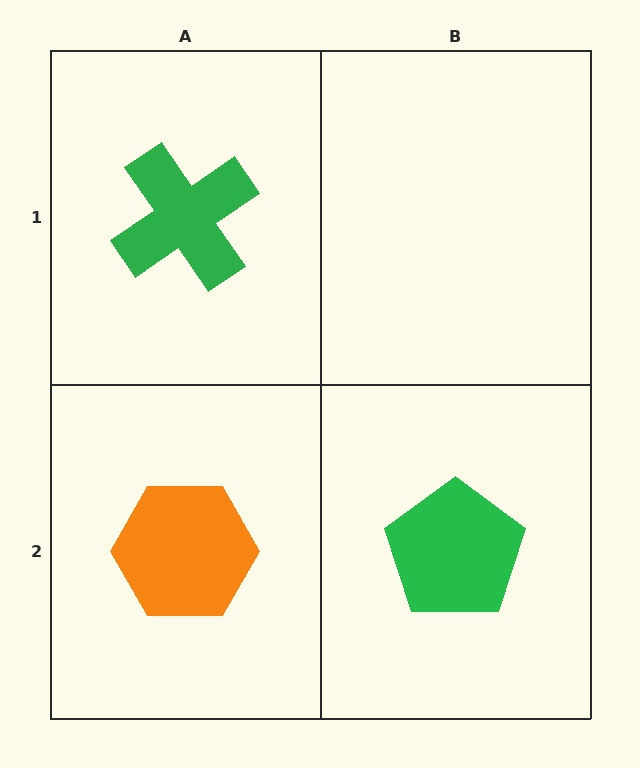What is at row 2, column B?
A green pentagon.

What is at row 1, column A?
A green cross.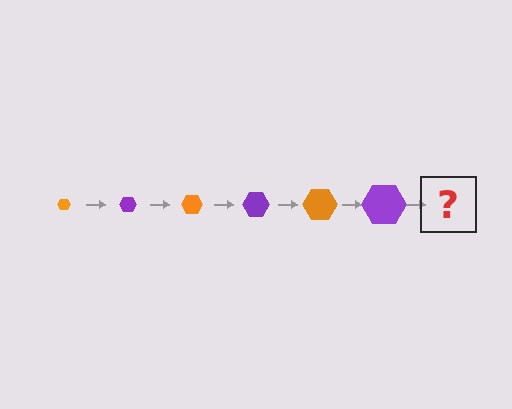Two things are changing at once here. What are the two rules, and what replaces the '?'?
The two rules are that the hexagon grows larger each step and the color cycles through orange and purple. The '?' should be an orange hexagon, larger than the previous one.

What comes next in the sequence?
The next element should be an orange hexagon, larger than the previous one.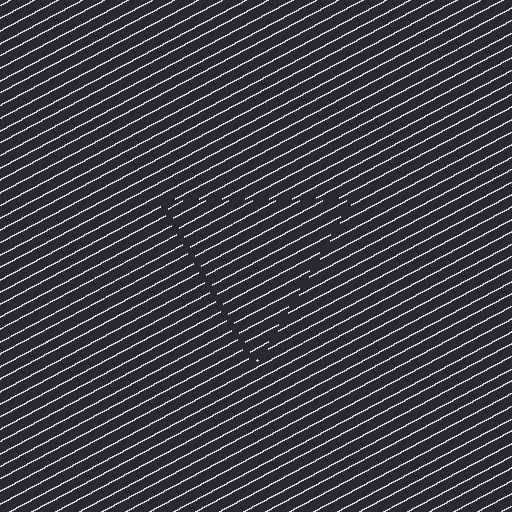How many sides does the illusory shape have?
3 sides — the line-ends trace a triangle.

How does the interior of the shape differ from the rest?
The interior of the shape contains the same grating, shifted by half a period — the contour is defined by the phase discontinuity where line-ends from the inner and outer gratings abut.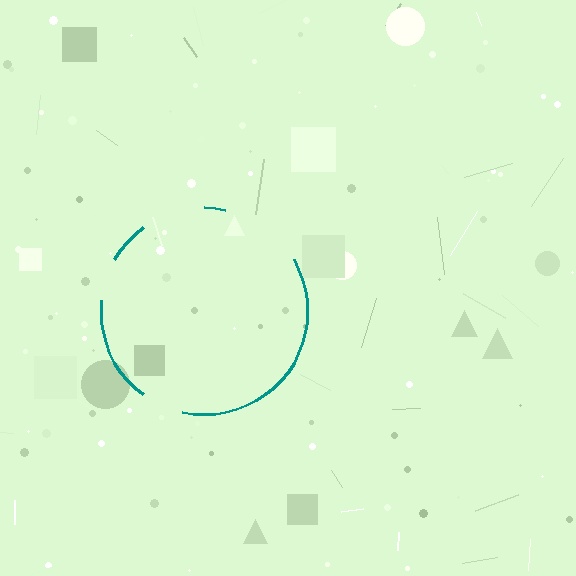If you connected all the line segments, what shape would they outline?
They would outline a circle.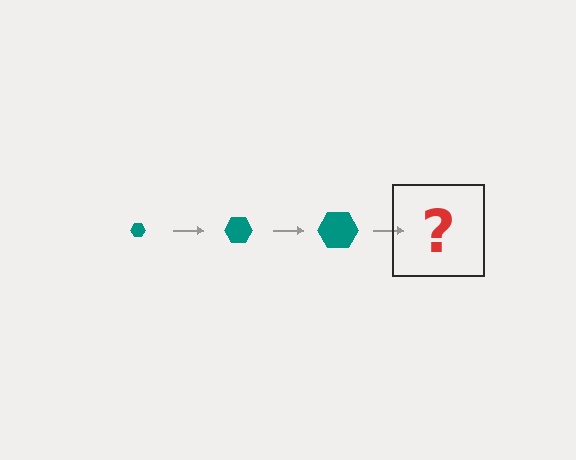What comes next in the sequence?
The next element should be a teal hexagon, larger than the previous one.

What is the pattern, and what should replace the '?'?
The pattern is that the hexagon gets progressively larger each step. The '?' should be a teal hexagon, larger than the previous one.